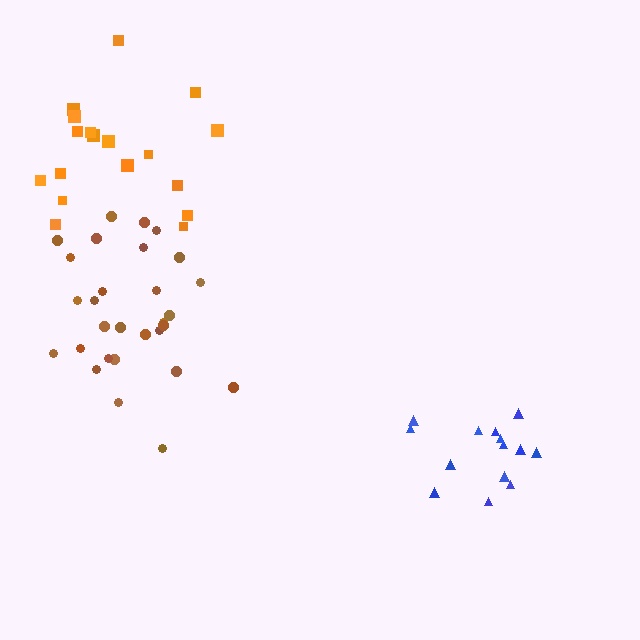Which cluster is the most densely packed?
Blue.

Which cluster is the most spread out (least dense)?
Orange.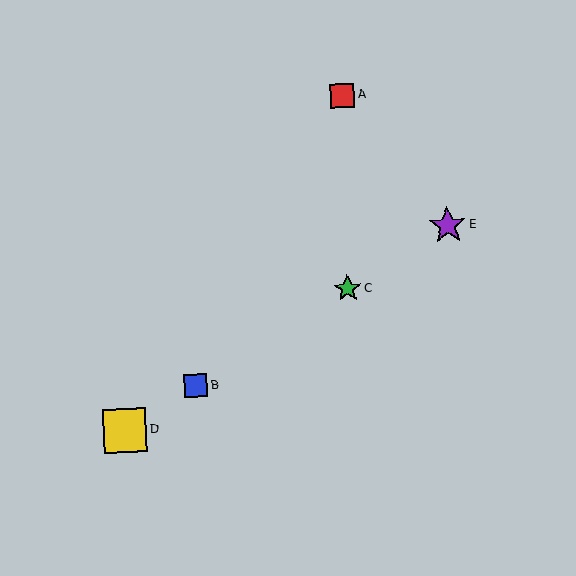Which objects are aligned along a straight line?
Objects B, C, D, E are aligned along a straight line.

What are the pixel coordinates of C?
Object C is at (347, 289).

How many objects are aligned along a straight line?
4 objects (B, C, D, E) are aligned along a straight line.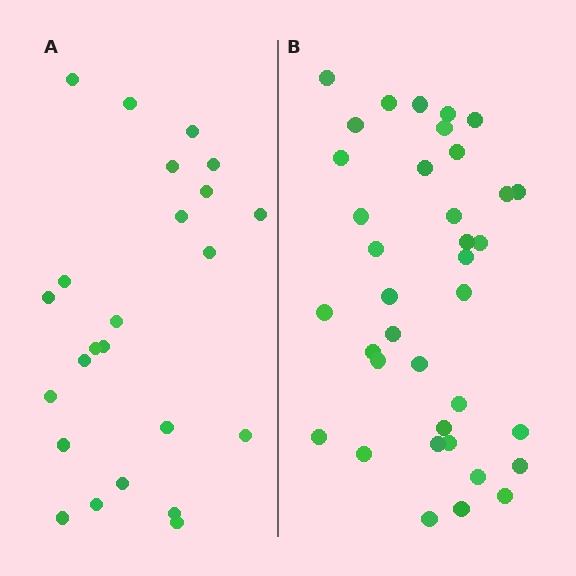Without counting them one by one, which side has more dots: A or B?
Region B (the right region) has more dots.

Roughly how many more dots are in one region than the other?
Region B has approximately 15 more dots than region A.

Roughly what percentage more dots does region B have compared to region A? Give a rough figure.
About 55% more.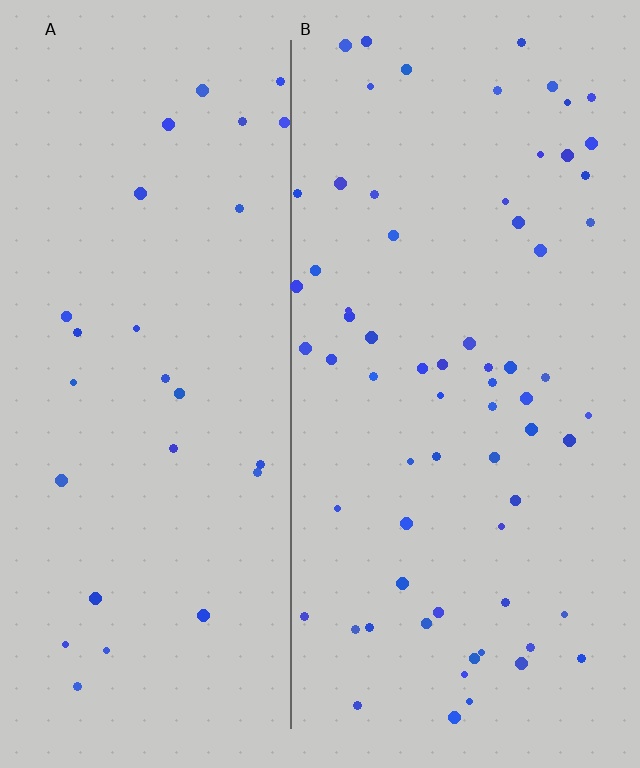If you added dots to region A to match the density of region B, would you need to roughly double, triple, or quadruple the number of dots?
Approximately double.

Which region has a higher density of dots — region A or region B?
B (the right).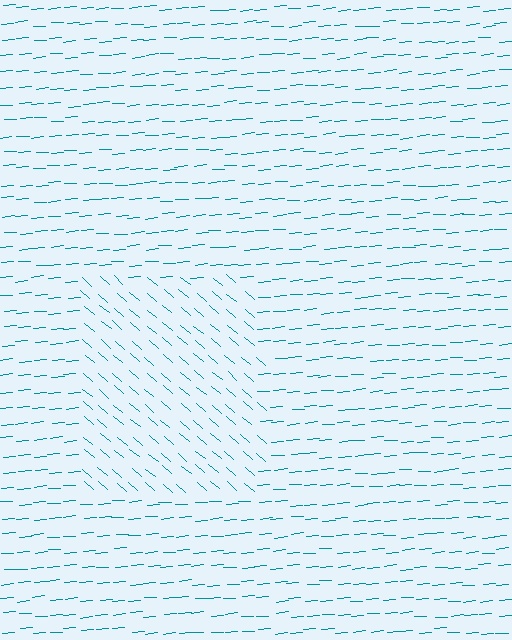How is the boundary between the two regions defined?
The boundary is defined purely by a change in line orientation (approximately 45 degrees difference). All lines are the same color and thickness.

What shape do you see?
I see a rectangle.